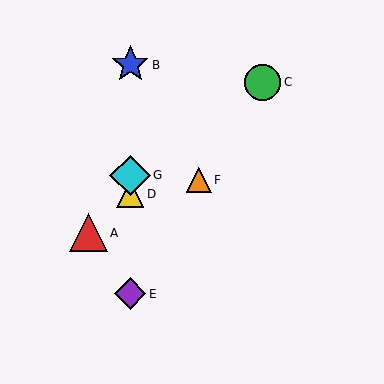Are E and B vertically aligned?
Yes, both are at x≈130.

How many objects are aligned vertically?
4 objects (B, D, E, G) are aligned vertically.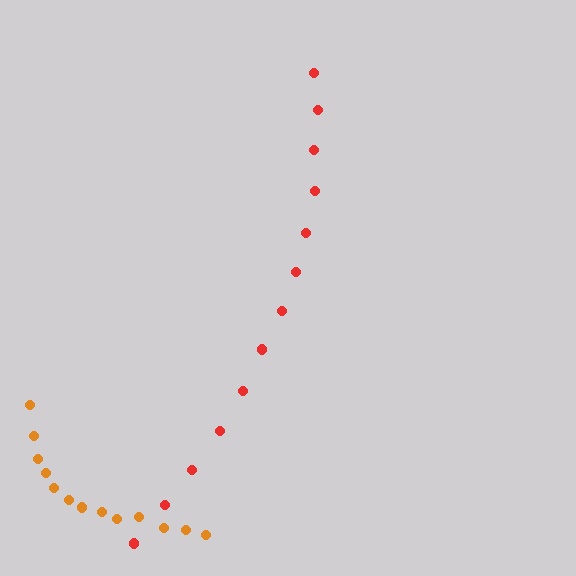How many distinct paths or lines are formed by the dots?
There are 2 distinct paths.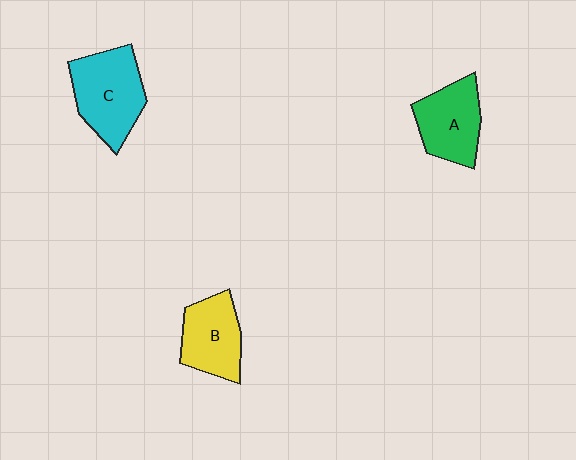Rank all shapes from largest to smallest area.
From largest to smallest: C (cyan), A (green), B (yellow).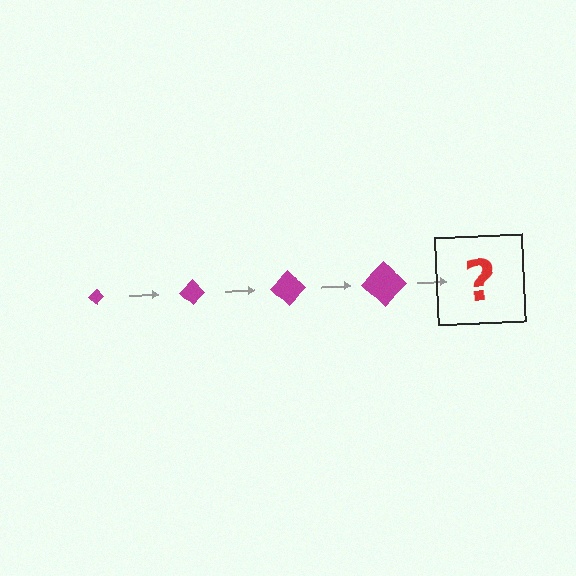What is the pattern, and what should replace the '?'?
The pattern is that the diamond gets progressively larger each step. The '?' should be a magenta diamond, larger than the previous one.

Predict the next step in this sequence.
The next step is a magenta diamond, larger than the previous one.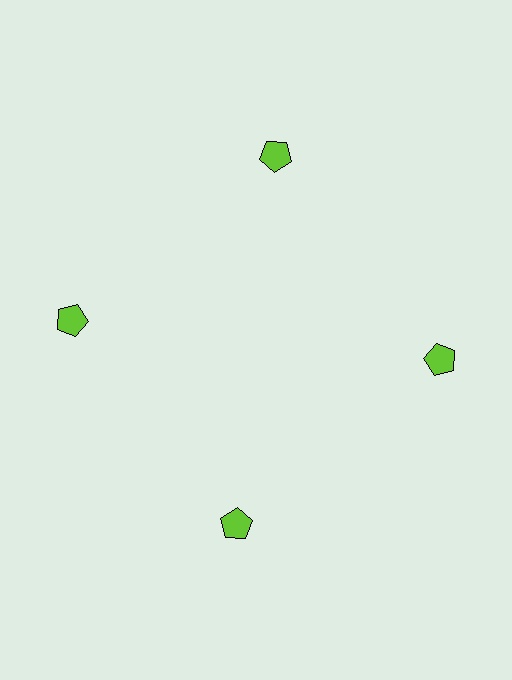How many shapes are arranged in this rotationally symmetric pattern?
There are 4 shapes, arranged in 4 groups of 1.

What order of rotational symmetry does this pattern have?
This pattern has 4-fold rotational symmetry.